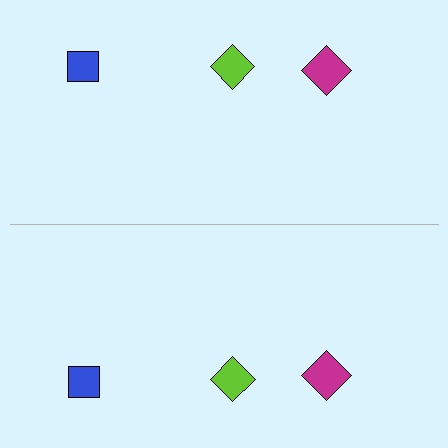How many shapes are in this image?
There are 6 shapes in this image.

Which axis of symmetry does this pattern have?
The pattern has a horizontal axis of symmetry running through the center of the image.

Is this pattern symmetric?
Yes, this pattern has bilateral (reflection) symmetry.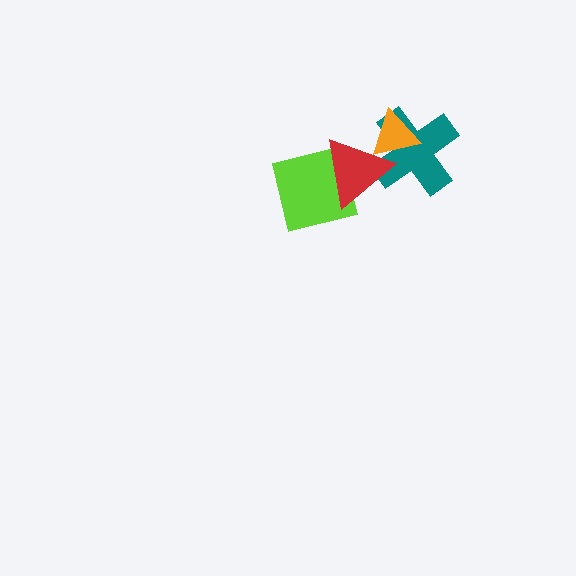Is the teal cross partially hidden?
Yes, it is partially covered by another shape.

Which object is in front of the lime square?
The red triangle is in front of the lime square.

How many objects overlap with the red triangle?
3 objects overlap with the red triangle.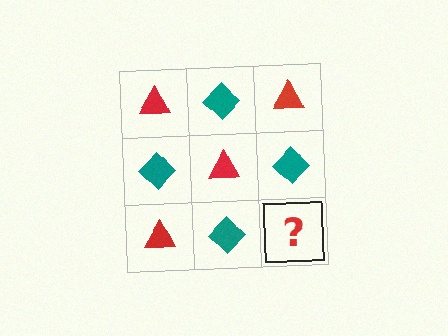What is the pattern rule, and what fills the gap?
The rule is that it alternates red triangle and teal diamond in a checkerboard pattern. The gap should be filled with a red triangle.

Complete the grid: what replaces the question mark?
The question mark should be replaced with a red triangle.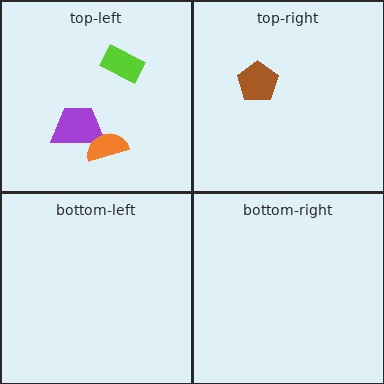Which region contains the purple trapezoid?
The top-left region.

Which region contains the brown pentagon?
The top-right region.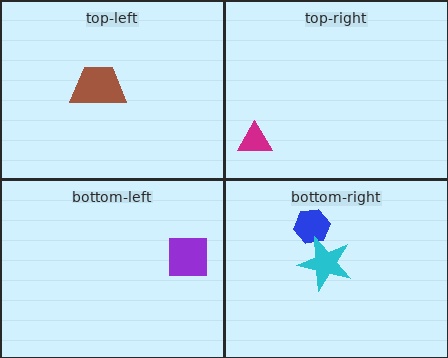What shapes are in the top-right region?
The magenta triangle.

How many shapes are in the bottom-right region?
2.